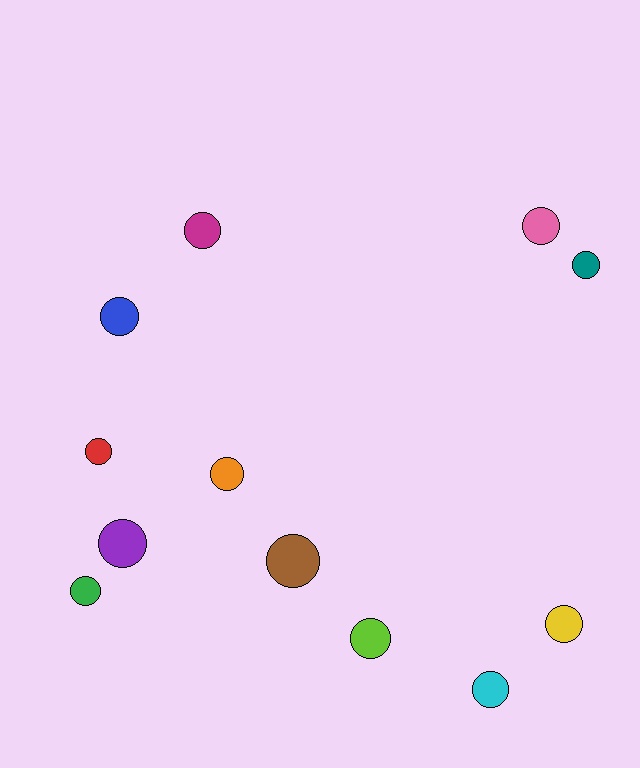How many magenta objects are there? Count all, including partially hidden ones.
There is 1 magenta object.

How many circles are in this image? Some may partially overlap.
There are 12 circles.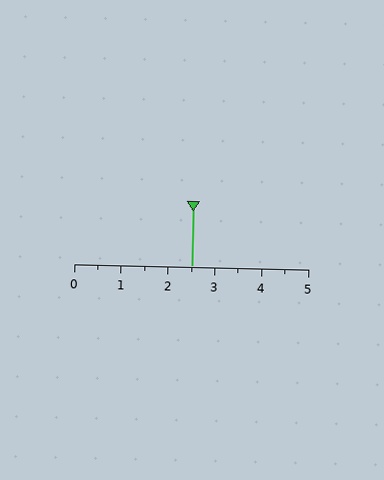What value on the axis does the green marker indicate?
The marker indicates approximately 2.5.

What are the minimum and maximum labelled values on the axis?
The axis runs from 0 to 5.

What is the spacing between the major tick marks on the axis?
The major ticks are spaced 1 apart.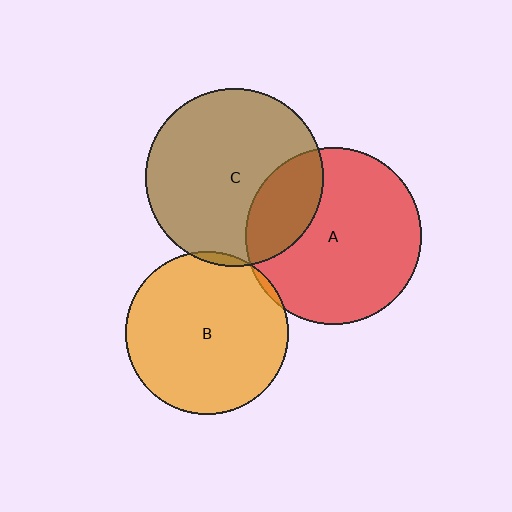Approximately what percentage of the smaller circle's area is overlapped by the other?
Approximately 5%.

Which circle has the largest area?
Circle C (brown).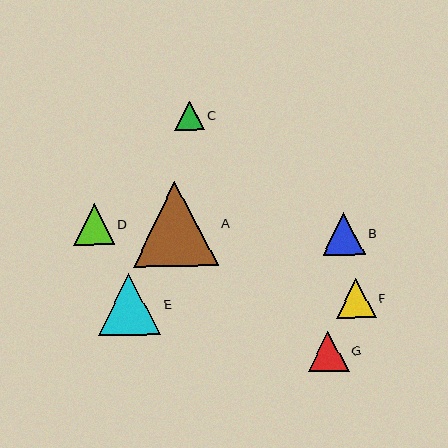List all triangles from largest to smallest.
From largest to smallest: A, E, B, G, D, F, C.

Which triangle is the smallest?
Triangle C is the smallest with a size of approximately 29 pixels.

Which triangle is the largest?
Triangle A is the largest with a size of approximately 85 pixels.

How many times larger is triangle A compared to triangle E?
Triangle A is approximately 1.4 times the size of triangle E.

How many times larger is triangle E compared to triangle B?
Triangle E is approximately 1.5 times the size of triangle B.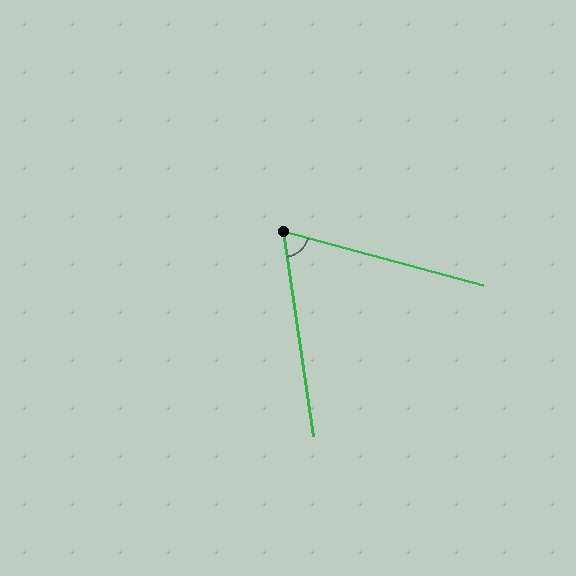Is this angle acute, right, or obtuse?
It is acute.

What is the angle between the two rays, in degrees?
Approximately 66 degrees.